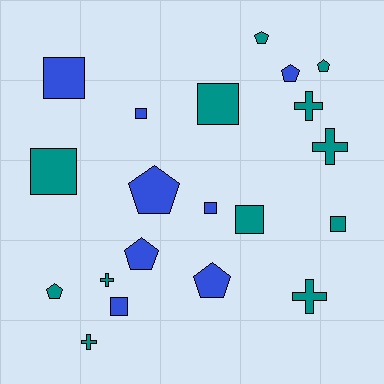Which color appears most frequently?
Teal, with 12 objects.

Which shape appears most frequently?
Square, with 8 objects.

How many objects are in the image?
There are 20 objects.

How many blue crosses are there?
There are no blue crosses.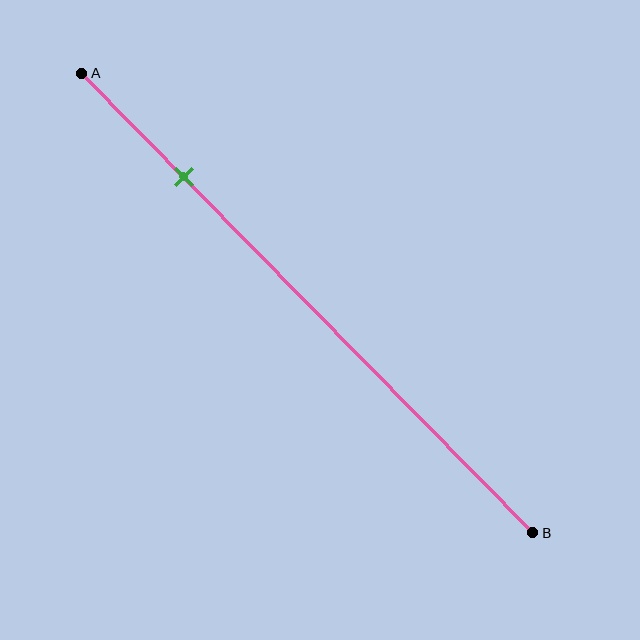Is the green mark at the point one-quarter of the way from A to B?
Yes, the mark is approximately at the one-quarter point.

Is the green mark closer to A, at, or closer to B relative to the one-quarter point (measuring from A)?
The green mark is approximately at the one-quarter point of segment AB.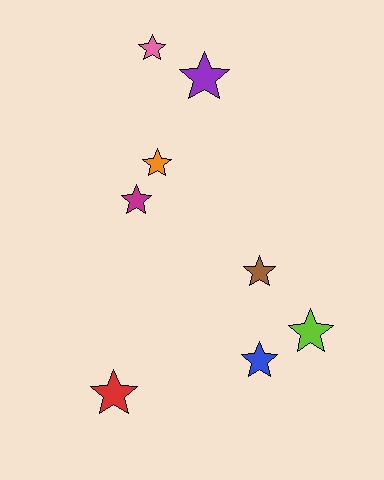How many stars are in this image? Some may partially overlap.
There are 8 stars.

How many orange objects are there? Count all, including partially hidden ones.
There is 1 orange object.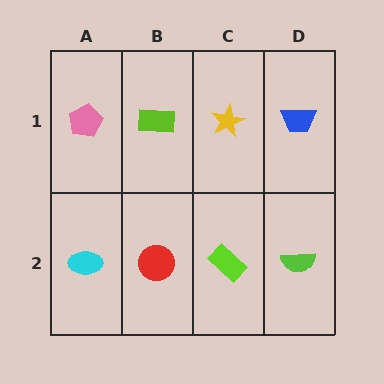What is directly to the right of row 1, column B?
A yellow star.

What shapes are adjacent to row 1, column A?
A cyan ellipse (row 2, column A), a lime rectangle (row 1, column B).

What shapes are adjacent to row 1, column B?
A red circle (row 2, column B), a pink pentagon (row 1, column A), a yellow star (row 1, column C).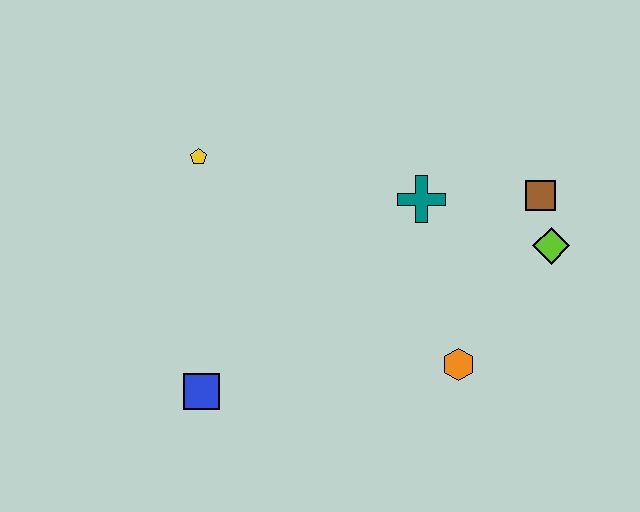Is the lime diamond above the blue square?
Yes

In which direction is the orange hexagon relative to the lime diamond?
The orange hexagon is below the lime diamond.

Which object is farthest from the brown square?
The blue square is farthest from the brown square.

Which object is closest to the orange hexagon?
The lime diamond is closest to the orange hexagon.